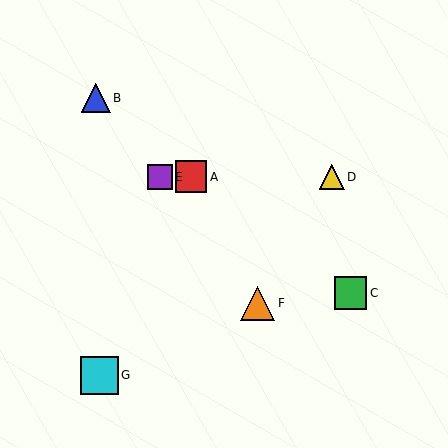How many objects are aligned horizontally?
3 objects (A, D, E) are aligned horizontally.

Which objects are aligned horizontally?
Objects A, D, E are aligned horizontally.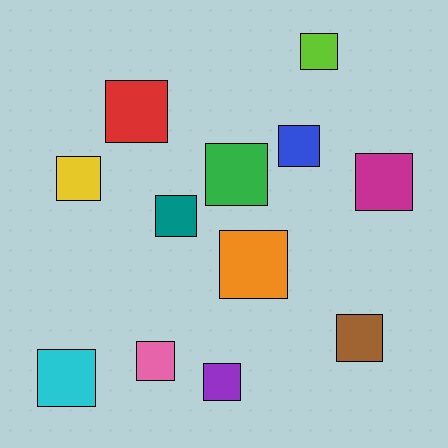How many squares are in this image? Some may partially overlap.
There are 12 squares.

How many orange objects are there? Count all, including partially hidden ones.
There is 1 orange object.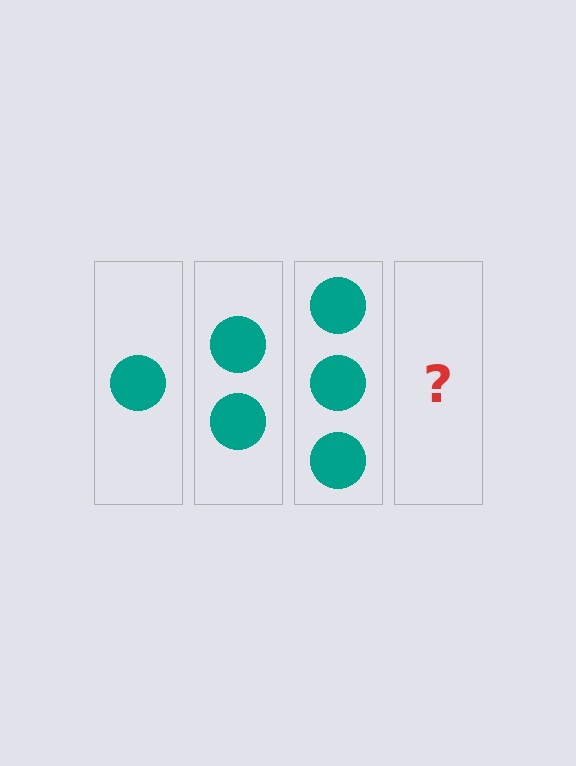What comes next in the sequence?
The next element should be 4 circles.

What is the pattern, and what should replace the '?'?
The pattern is that each step adds one more circle. The '?' should be 4 circles.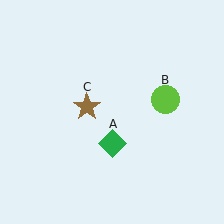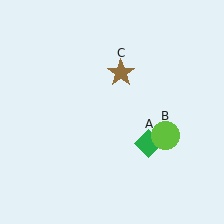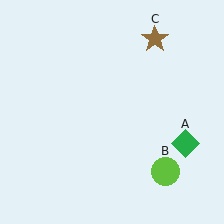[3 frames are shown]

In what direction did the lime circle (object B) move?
The lime circle (object B) moved down.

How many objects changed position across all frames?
3 objects changed position: green diamond (object A), lime circle (object B), brown star (object C).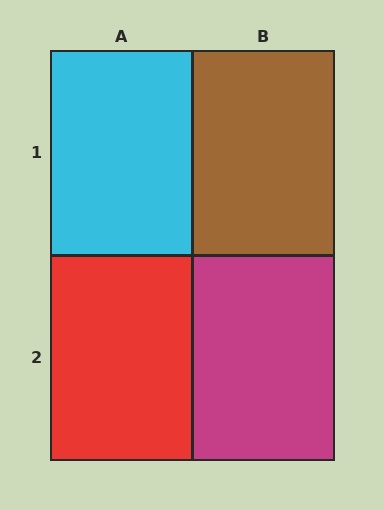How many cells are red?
1 cell is red.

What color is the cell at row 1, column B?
Brown.